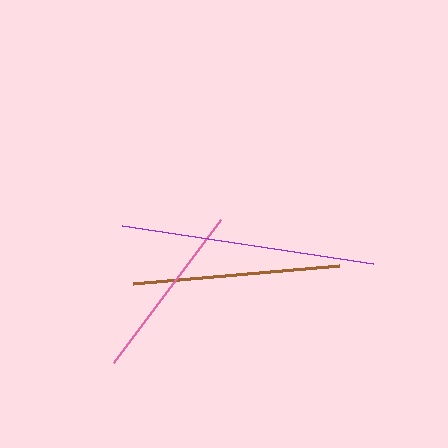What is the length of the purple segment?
The purple segment is approximately 253 pixels long.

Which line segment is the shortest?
The pink line is the shortest at approximately 179 pixels.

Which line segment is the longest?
The purple line is the longest at approximately 253 pixels.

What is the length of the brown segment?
The brown segment is approximately 207 pixels long.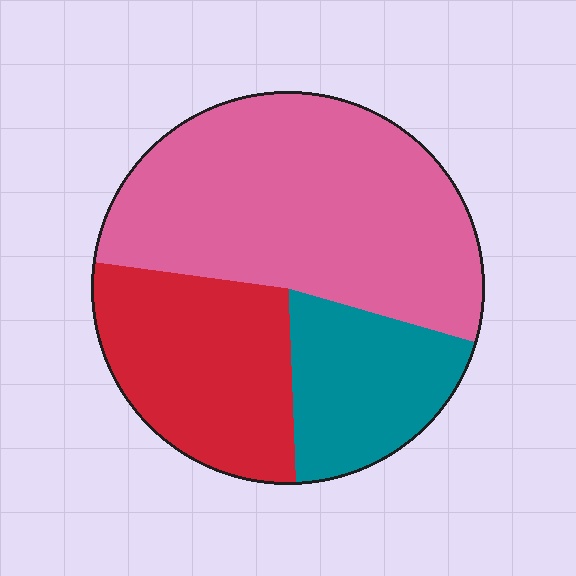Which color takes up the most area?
Pink, at roughly 50%.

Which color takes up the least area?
Teal, at roughly 20%.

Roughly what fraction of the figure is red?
Red takes up about one quarter (1/4) of the figure.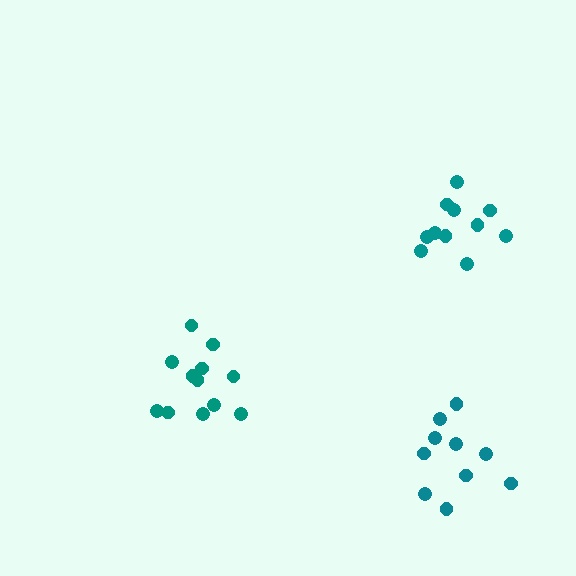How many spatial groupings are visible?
There are 3 spatial groupings.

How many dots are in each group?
Group 1: 11 dots, Group 2: 13 dots, Group 3: 10 dots (34 total).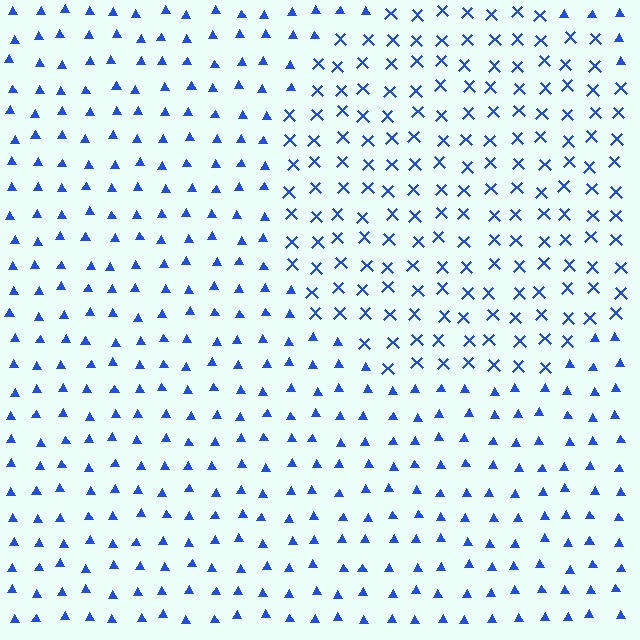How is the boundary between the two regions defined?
The boundary is defined by a change in element shape: X marks inside vs. triangles outside. All elements share the same color and spacing.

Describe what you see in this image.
The image is filled with small blue elements arranged in a uniform grid. A circle-shaped region contains X marks, while the surrounding area contains triangles. The boundary is defined purely by the change in element shape.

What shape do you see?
I see a circle.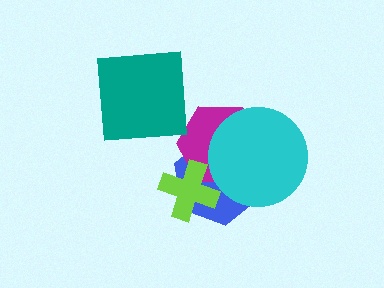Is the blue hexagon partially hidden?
Yes, it is partially covered by another shape.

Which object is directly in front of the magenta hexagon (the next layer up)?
The lime cross is directly in front of the magenta hexagon.